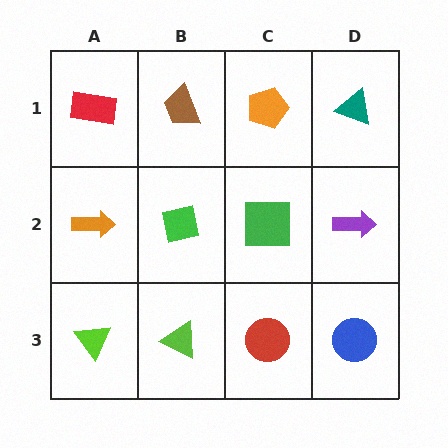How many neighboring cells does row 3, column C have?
3.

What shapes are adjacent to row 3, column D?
A purple arrow (row 2, column D), a red circle (row 3, column C).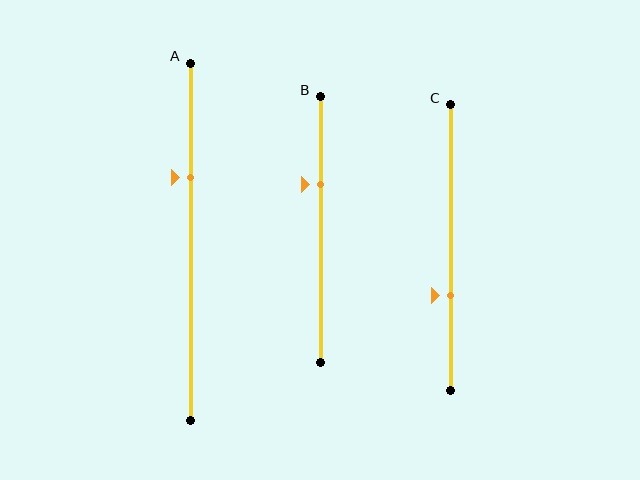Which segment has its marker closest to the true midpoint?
Segment C has its marker closest to the true midpoint.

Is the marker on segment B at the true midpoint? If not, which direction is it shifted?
No, the marker on segment B is shifted upward by about 17% of the segment length.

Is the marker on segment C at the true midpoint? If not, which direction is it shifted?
No, the marker on segment C is shifted downward by about 17% of the segment length.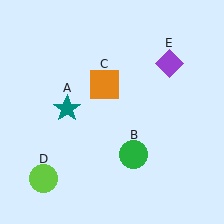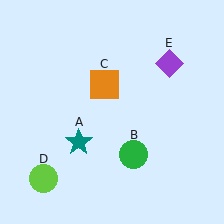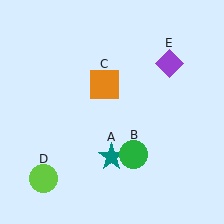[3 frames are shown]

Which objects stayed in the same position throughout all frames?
Green circle (object B) and orange square (object C) and lime circle (object D) and purple diamond (object E) remained stationary.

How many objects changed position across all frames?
1 object changed position: teal star (object A).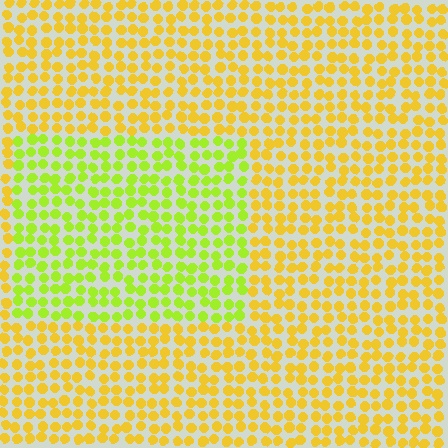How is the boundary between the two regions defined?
The boundary is defined purely by a slight shift in hue (about 37 degrees). Spacing, size, and orientation are identical on both sides.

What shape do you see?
I see a rectangle.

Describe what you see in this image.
The image is filled with small yellow elements in a uniform arrangement. A rectangle-shaped region is visible where the elements are tinted to a slightly different hue, forming a subtle color boundary.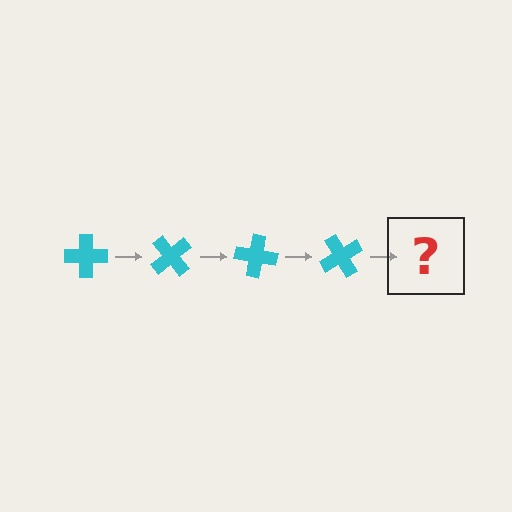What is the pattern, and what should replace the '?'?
The pattern is that the cross rotates 50 degrees each step. The '?' should be a cyan cross rotated 200 degrees.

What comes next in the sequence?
The next element should be a cyan cross rotated 200 degrees.